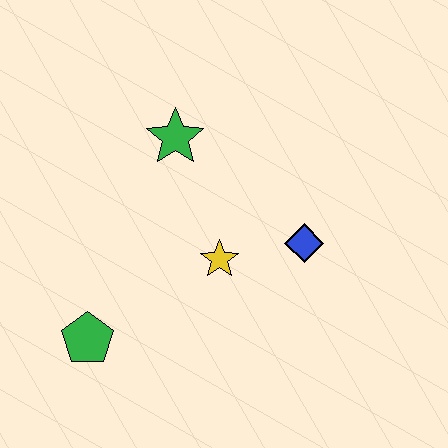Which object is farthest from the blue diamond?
The green pentagon is farthest from the blue diamond.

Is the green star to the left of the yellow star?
Yes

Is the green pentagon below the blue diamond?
Yes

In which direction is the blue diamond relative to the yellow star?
The blue diamond is to the right of the yellow star.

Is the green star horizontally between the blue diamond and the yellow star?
No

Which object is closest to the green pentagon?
The yellow star is closest to the green pentagon.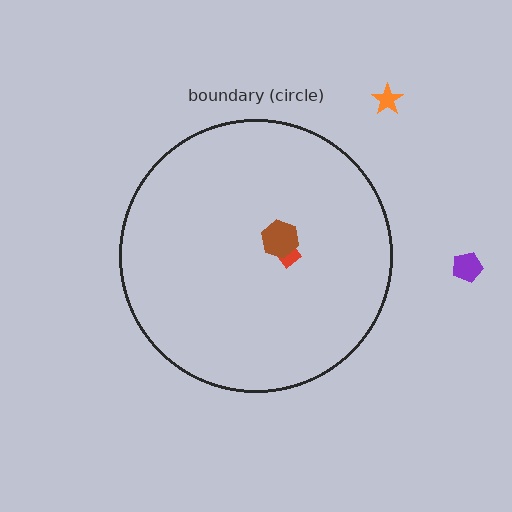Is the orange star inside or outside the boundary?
Outside.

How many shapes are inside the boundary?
2 inside, 2 outside.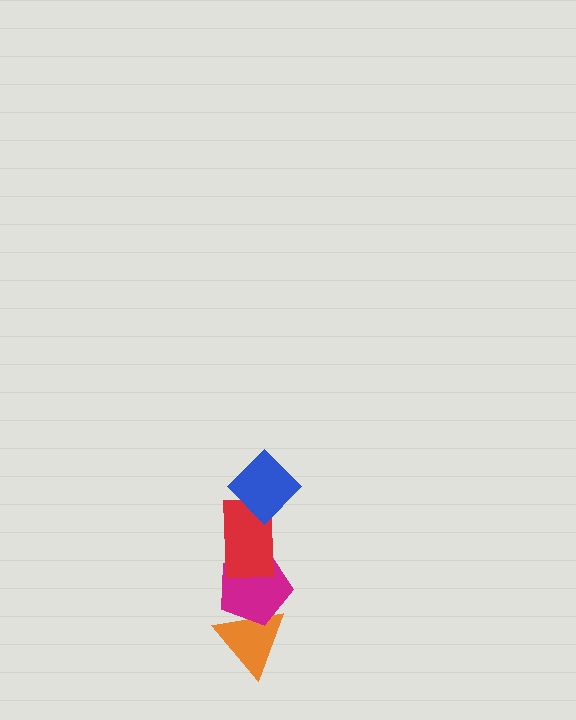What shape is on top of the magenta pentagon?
The red rectangle is on top of the magenta pentagon.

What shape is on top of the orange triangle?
The magenta pentagon is on top of the orange triangle.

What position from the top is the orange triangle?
The orange triangle is 4th from the top.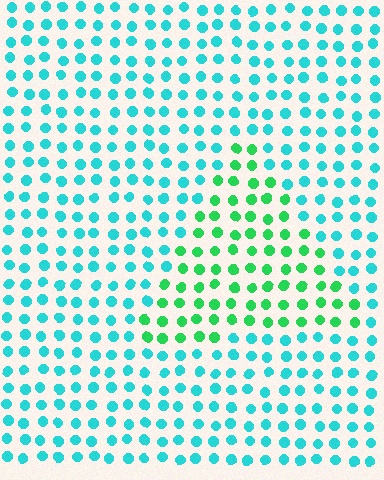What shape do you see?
I see a triangle.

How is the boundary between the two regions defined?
The boundary is defined purely by a slight shift in hue (about 43 degrees). Spacing, size, and orientation are identical on both sides.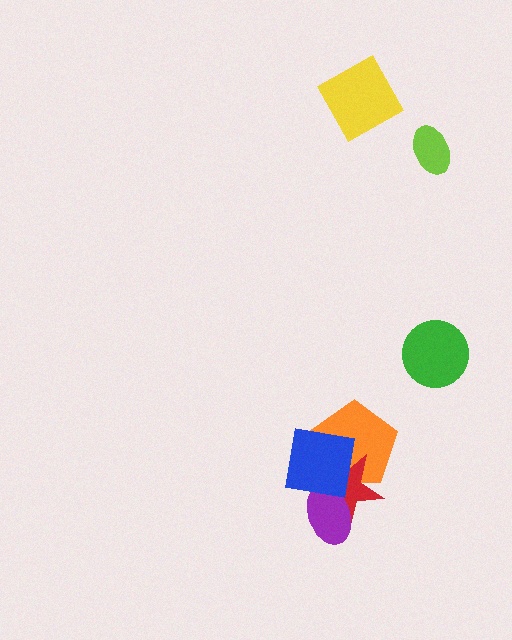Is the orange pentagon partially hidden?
Yes, it is partially covered by another shape.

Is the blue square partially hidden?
No, no other shape covers it.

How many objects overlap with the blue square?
3 objects overlap with the blue square.